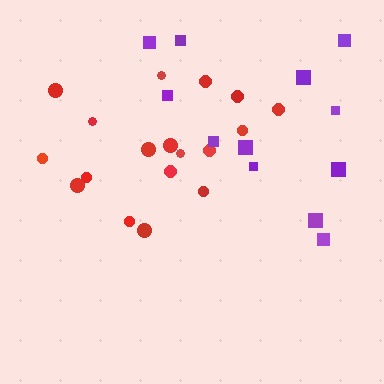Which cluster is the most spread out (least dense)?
Purple.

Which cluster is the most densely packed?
Red.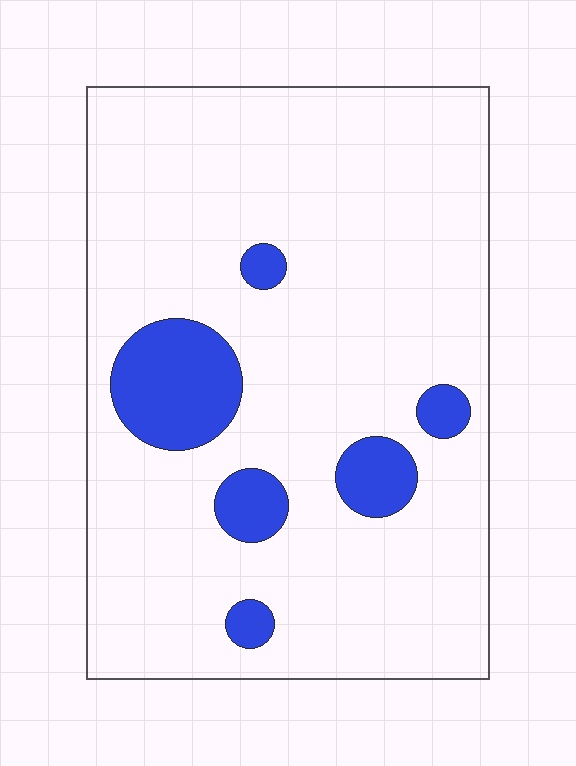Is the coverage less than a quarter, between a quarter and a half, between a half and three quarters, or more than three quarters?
Less than a quarter.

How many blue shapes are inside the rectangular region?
6.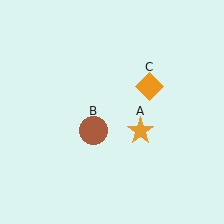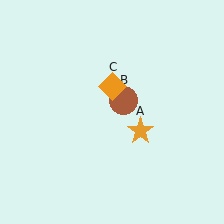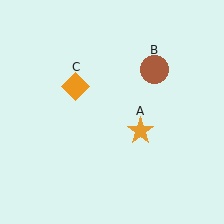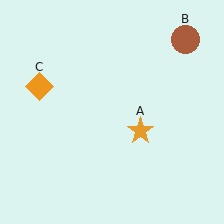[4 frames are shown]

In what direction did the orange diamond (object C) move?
The orange diamond (object C) moved left.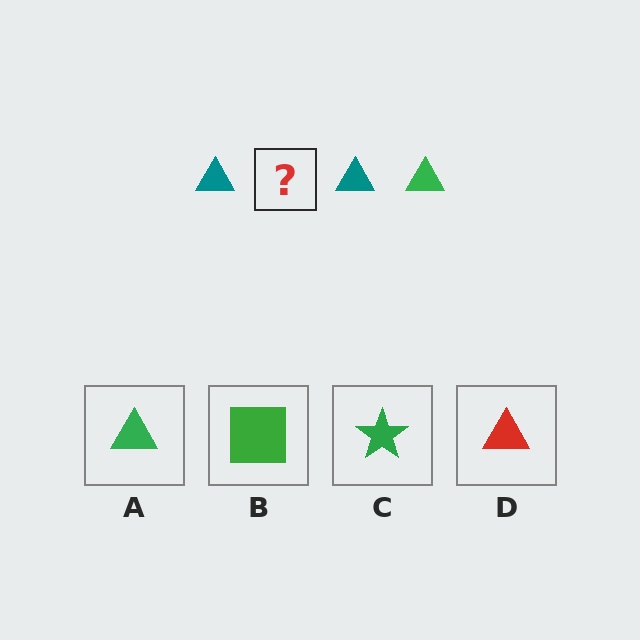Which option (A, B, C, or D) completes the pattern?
A.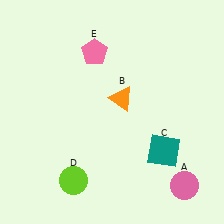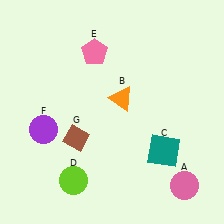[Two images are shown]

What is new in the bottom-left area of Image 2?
A brown diamond (G) was added in the bottom-left area of Image 2.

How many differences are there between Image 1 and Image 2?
There are 2 differences between the two images.